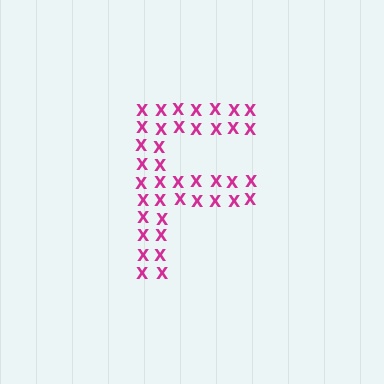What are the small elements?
The small elements are letter X's.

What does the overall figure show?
The overall figure shows the letter F.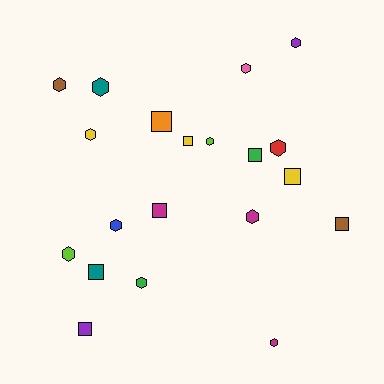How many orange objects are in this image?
There is 1 orange object.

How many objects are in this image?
There are 20 objects.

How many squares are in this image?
There are 8 squares.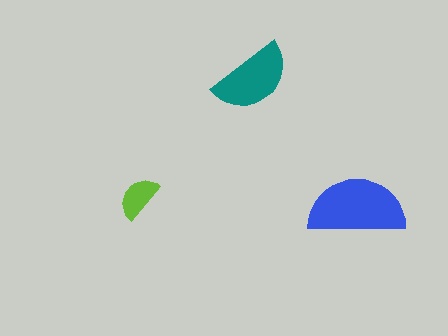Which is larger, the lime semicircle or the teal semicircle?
The teal one.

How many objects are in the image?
There are 3 objects in the image.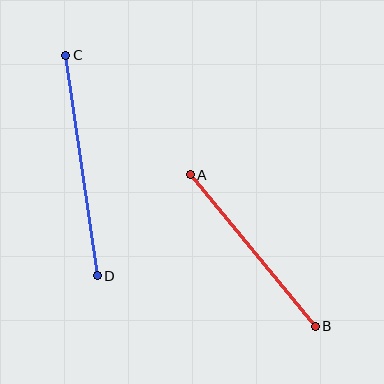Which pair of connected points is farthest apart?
Points C and D are farthest apart.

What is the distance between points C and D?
The distance is approximately 223 pixels.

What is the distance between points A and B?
The distance is approximately 197 pixels.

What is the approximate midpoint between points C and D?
The midpoint is at approximately (82, 166) pixels.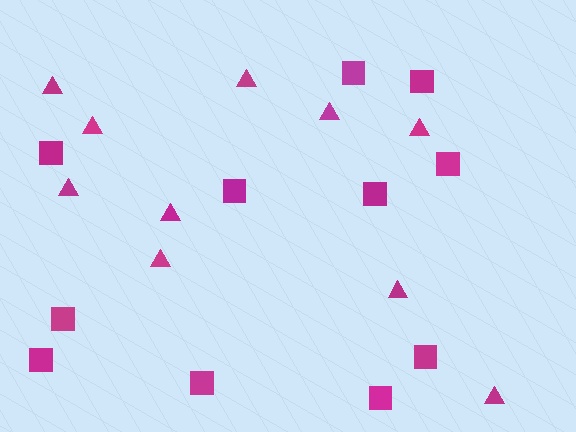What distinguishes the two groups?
There are 2 groups: one group of triangles (10) and one group of squares (11).